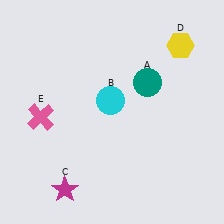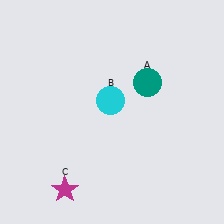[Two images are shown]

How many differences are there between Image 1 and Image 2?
There are 2 differences between the two images.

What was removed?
The yellow hexagon (D), the pink cross (E) were removed in Image 2.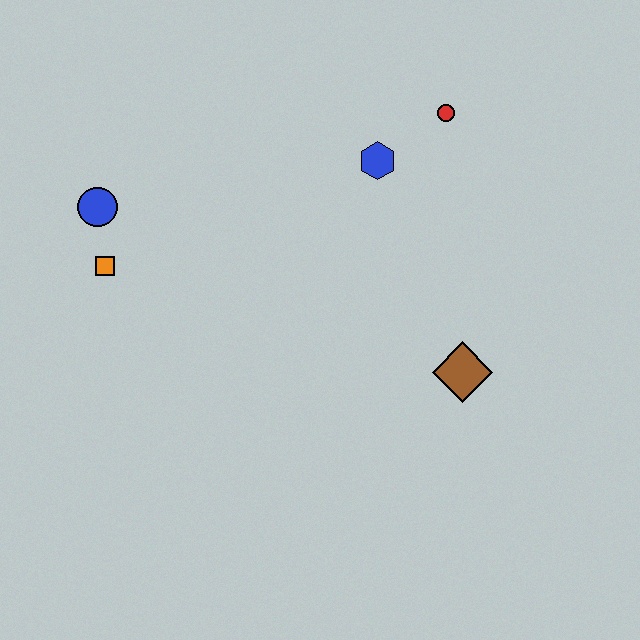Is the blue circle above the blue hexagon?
No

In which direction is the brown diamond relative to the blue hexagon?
The brown diamond is below the blue hexagon.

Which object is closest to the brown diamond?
The blue hexagon is closest to the brown diamond.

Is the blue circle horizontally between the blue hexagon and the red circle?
No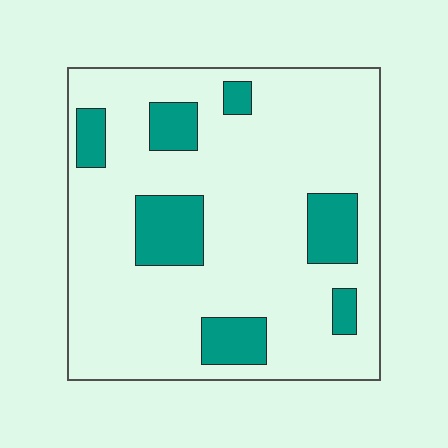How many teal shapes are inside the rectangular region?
7.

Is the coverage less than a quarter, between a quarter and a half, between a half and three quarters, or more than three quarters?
Less than a quarter.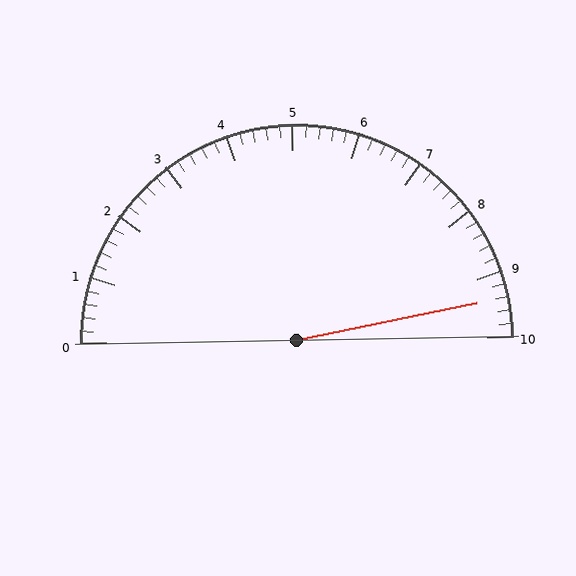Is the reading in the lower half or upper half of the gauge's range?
The reading is in the upper half of the range (0 to 10).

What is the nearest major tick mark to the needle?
The nearest major tick mark is 9.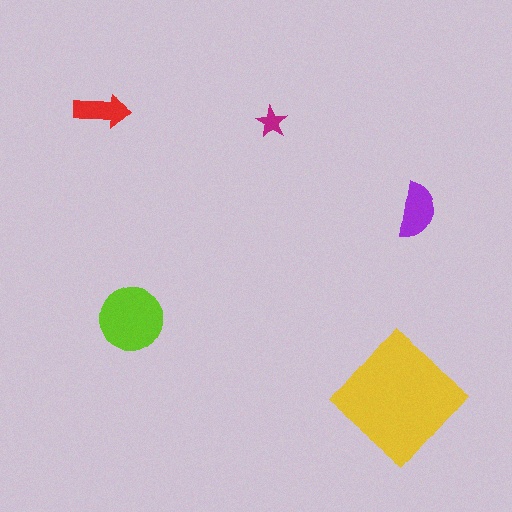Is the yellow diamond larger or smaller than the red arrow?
Larger.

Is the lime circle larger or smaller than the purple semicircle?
Larger.